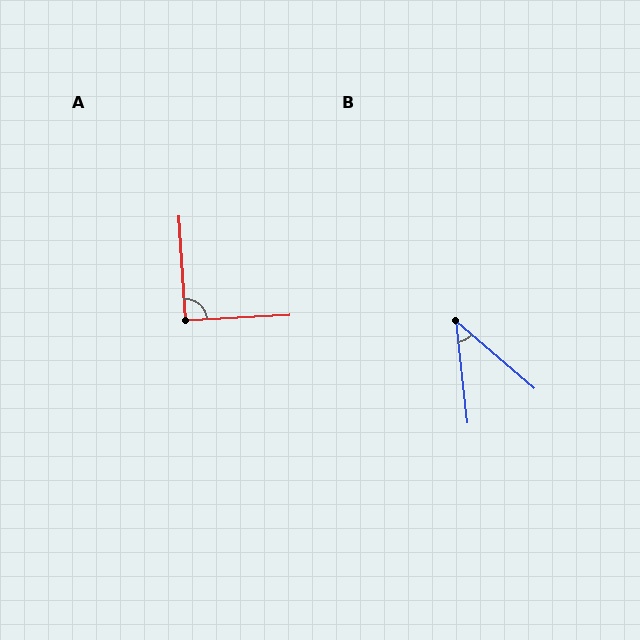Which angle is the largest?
A, at approximately 90 degrees.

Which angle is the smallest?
B, at approximately 43 degrees.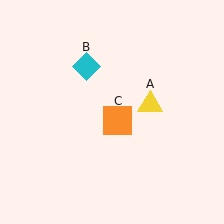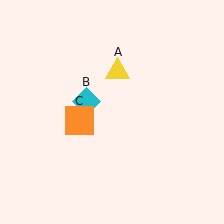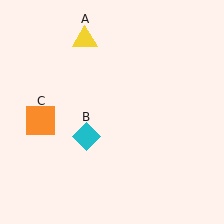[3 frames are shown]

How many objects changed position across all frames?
3 objects changed position: yellow triangle (object A), cyan diamond (object B), orange square (object C).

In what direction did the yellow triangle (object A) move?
The yellow triangle (object A) moved up and to the left.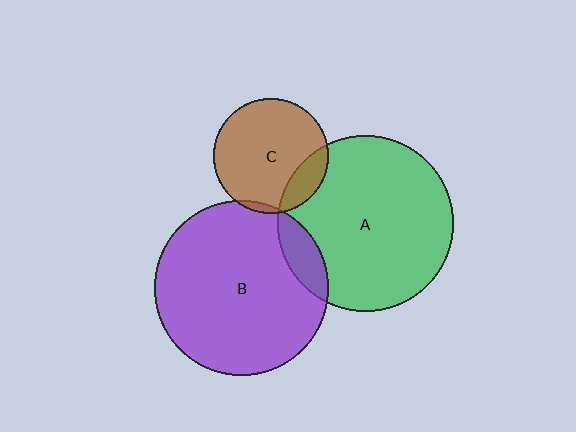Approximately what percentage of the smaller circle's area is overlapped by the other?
Approximately 15%.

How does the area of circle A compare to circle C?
Approximately 2.3 times.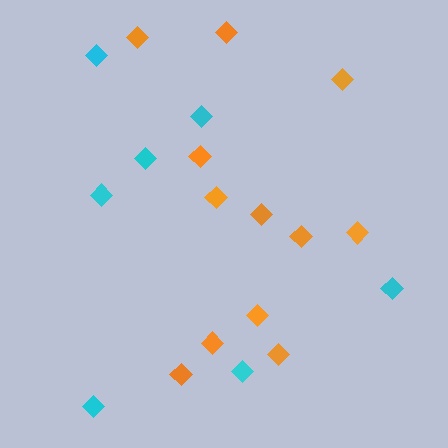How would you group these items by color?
There are 2 groups: one group of cyan diamonds (7) and one group of orange diamonds (12).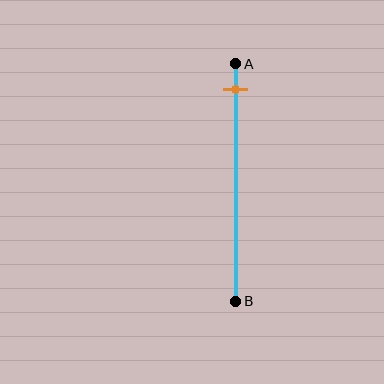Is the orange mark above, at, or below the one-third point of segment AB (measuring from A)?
The orange mark is above the one-third point of segment AB.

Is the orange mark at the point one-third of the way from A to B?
No, the mark is at about 10% from A, not at the 33% one-third point.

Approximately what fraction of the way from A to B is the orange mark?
The orange mark is approximately 10% of the way from A to B.